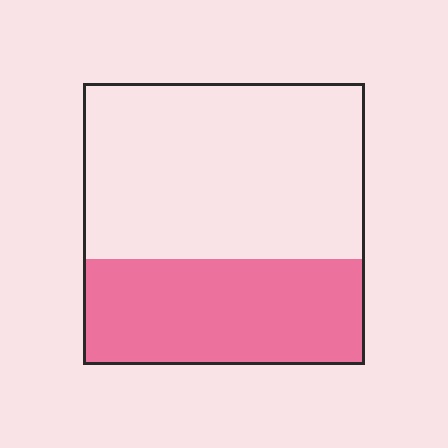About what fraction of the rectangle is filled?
About three eighths (3/8).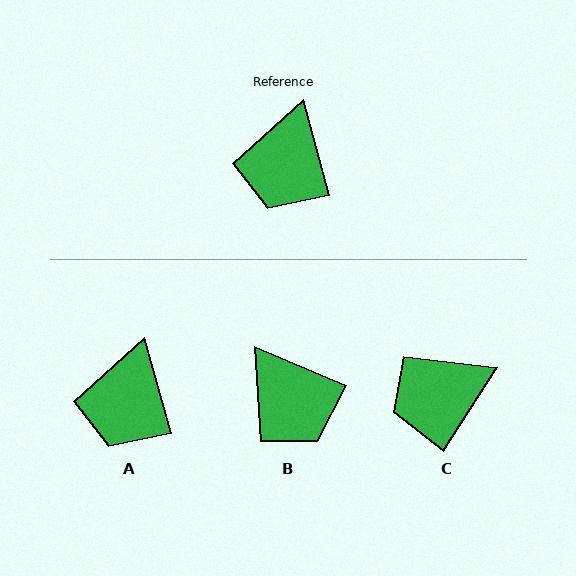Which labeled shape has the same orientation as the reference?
A.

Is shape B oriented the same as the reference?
No, it is off by about 52 degrees.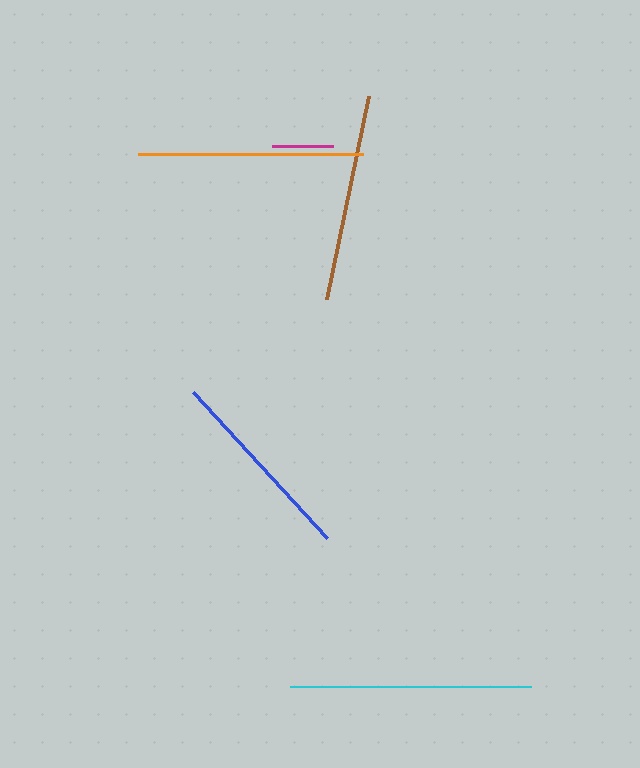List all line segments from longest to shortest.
From longest to shortest: cyan, orange, brown, blue, magenta.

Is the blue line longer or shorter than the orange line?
The orange line is longer than the blue line.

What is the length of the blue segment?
The blue segment is approximately 197 pixels long.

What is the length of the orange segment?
The orange segment is approximately 225 pixels long.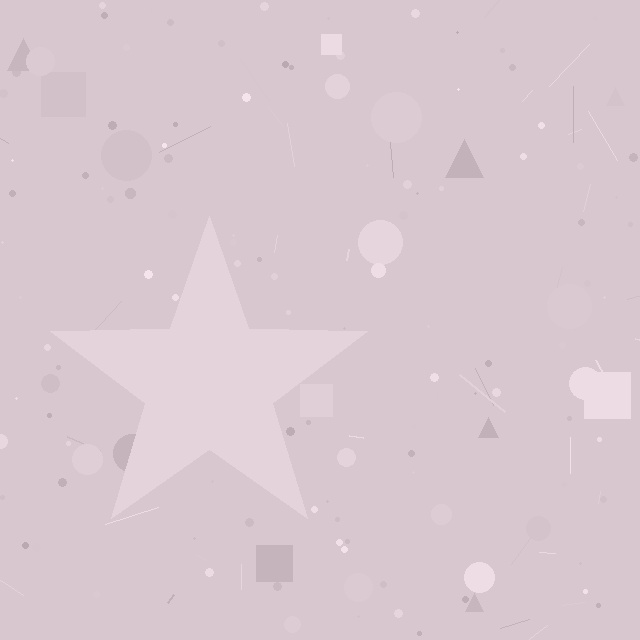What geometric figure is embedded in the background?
A star is embedded in the background.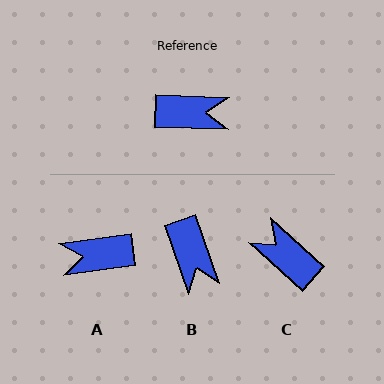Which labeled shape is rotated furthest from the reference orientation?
A, about 170 degrees away.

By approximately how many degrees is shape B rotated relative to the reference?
Approximately 69 degrees clockwise.